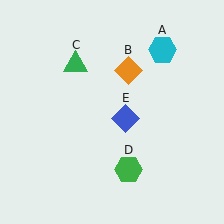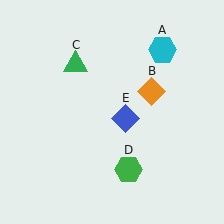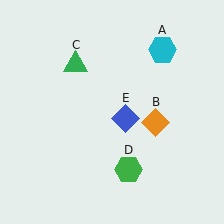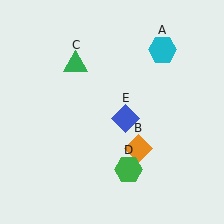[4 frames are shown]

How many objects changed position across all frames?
1 object changed position: orange diamond (object B).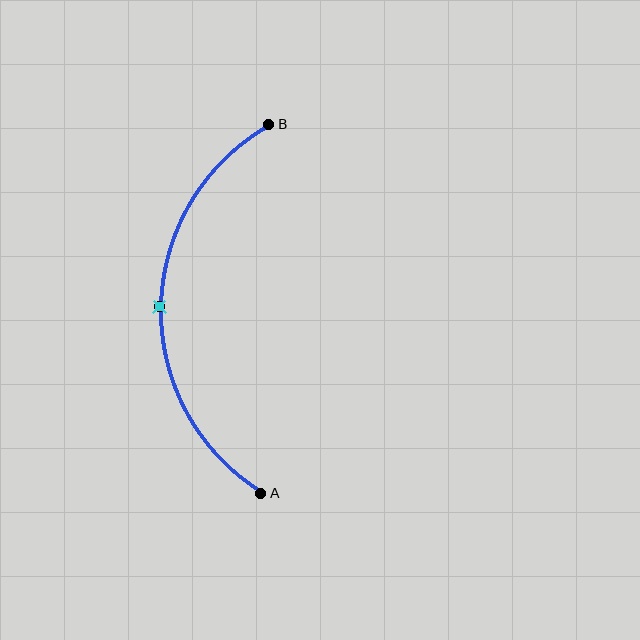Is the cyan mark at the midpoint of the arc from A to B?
Yes. The cyan mark lies on the arc at equal arc-length from both A and B — it is the arc midpoint.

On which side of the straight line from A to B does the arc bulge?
The arc bulges to the left of the straight line connecting A and B.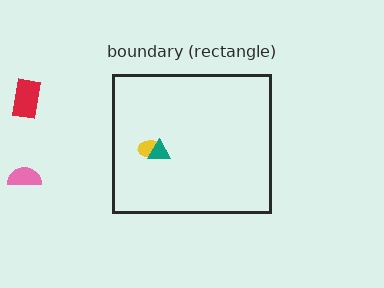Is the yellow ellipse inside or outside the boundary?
Inside.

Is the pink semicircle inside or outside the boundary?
Outside.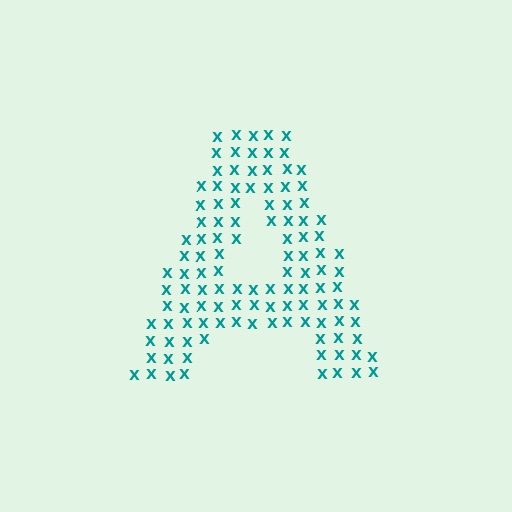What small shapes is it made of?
It is made of small letter X's.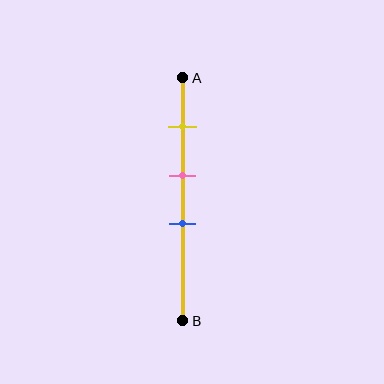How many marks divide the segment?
There are 3 marks dividing the segment.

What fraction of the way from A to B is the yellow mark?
The yellow mark is approximately 20% (0.2) of the way from A to B.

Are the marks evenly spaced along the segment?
Yes, the marks are approximately evenly spaced.